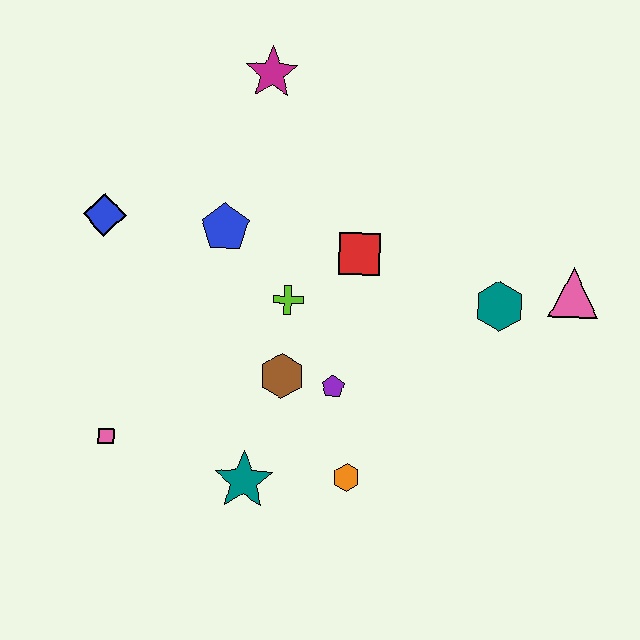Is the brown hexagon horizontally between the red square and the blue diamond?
Yes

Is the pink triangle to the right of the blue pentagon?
Yes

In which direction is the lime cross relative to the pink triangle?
The lime cross is to the left of the pink triangle.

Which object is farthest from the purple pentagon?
The magenta star is farthest from the purple pentagon.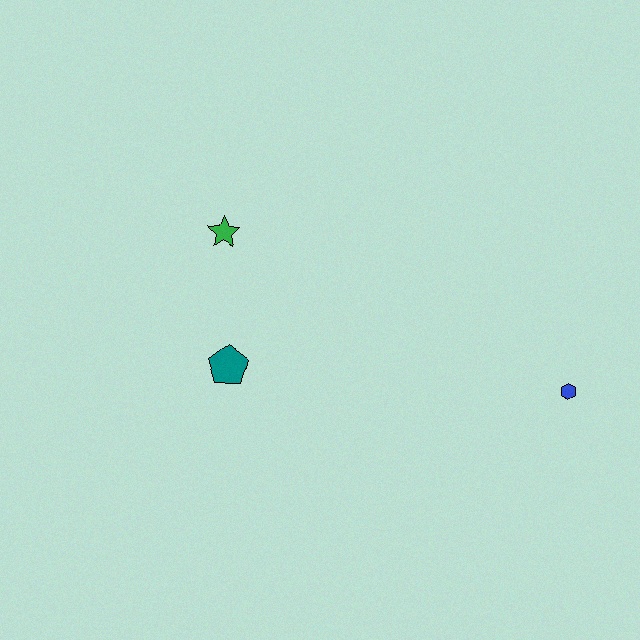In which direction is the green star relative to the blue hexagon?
The green star is to the left of the blue hexagon.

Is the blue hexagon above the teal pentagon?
No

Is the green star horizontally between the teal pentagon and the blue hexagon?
No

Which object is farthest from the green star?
The blue hexagon is farthest from the green star.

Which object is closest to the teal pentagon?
The green star is closest to the teal pentagon.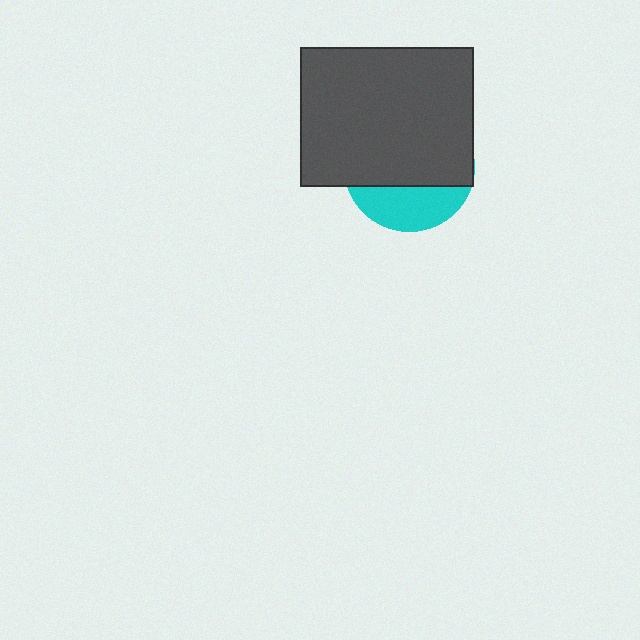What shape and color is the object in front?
The object in front is a dark gray rectangle.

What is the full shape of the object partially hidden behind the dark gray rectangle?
The partially hidden object is a cyan circle.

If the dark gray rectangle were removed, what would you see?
You would see the complete cyan circle.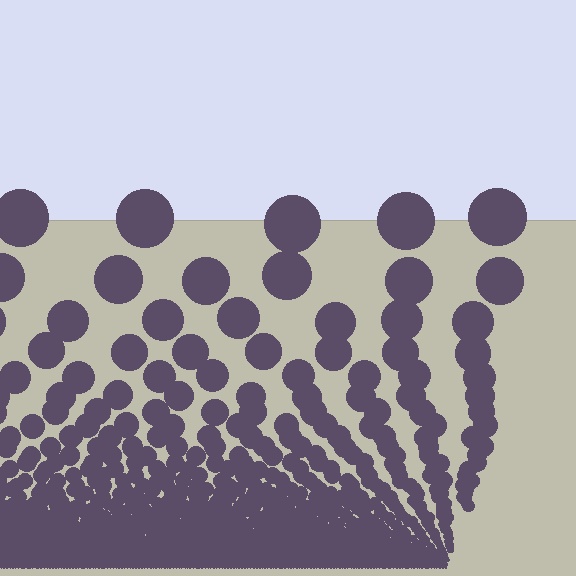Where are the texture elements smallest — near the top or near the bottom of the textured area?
Near the bottom.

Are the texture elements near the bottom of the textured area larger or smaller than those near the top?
Smaller. The gradient is inverted — elements near the bottom are smaller and denser.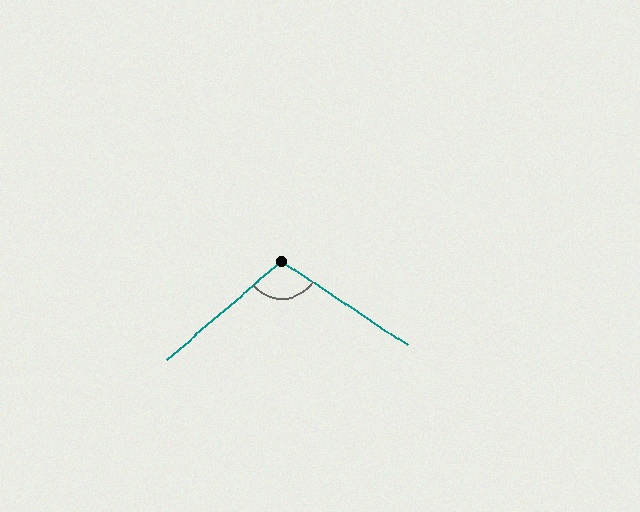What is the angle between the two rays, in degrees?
Approximately 106 degrees.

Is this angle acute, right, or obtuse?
It is obtuse.